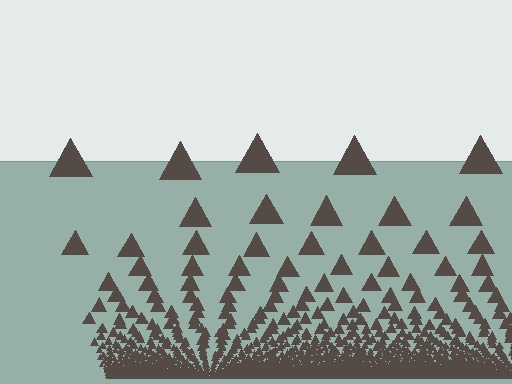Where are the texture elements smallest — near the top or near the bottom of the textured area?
Near the bottom.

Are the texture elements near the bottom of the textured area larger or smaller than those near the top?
Smaller. The gradient is inverted — elements near the bottom are smaller and denser.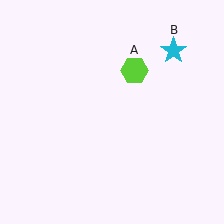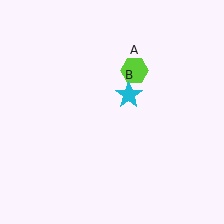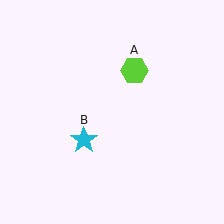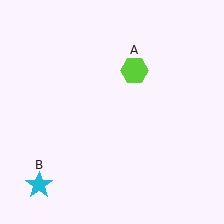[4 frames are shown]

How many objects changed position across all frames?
1 object changed position: cyan star (object B).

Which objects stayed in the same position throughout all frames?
Lime hexagon (object A) remained stationary.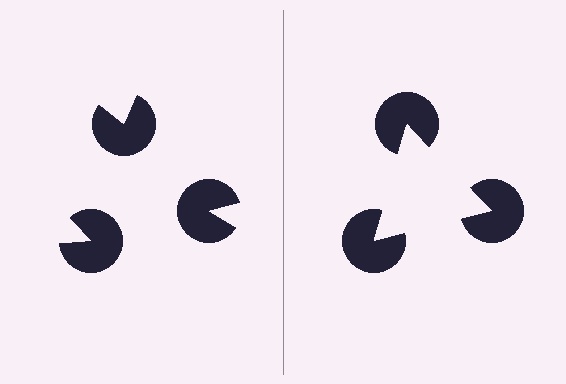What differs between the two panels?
The pac-man discs are positioned identically on both sides; only the wedge orientations differ. On the right they align to a triangle; on the left they are misaligned.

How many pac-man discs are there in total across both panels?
6 — 3 on each side.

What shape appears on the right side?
An illusory triangle.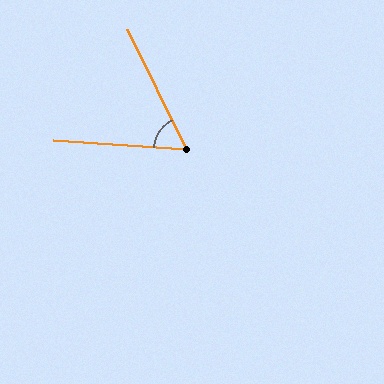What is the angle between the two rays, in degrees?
Approximately 60 degrees.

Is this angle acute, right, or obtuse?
It is acute.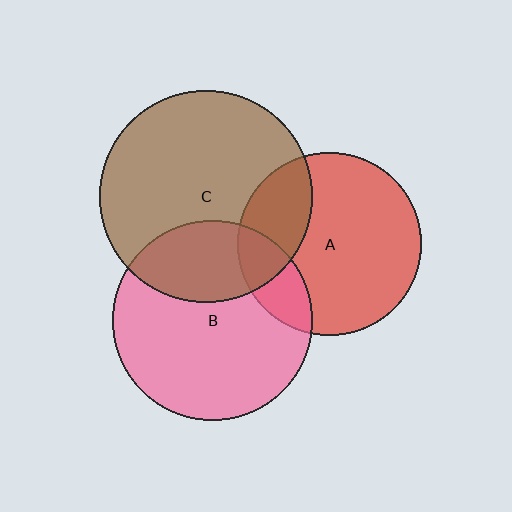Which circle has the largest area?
Circle C (brown).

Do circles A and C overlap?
Yes.